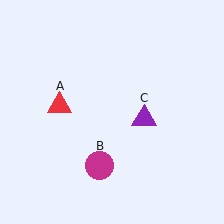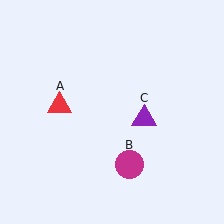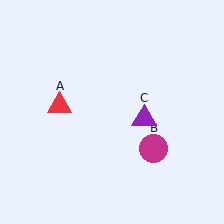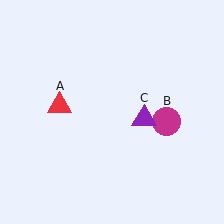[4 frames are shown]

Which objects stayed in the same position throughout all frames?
Red triangle (object A) and purple triangle (object C) remained stationary.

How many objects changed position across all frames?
1 object changed position: magenta circle (object B).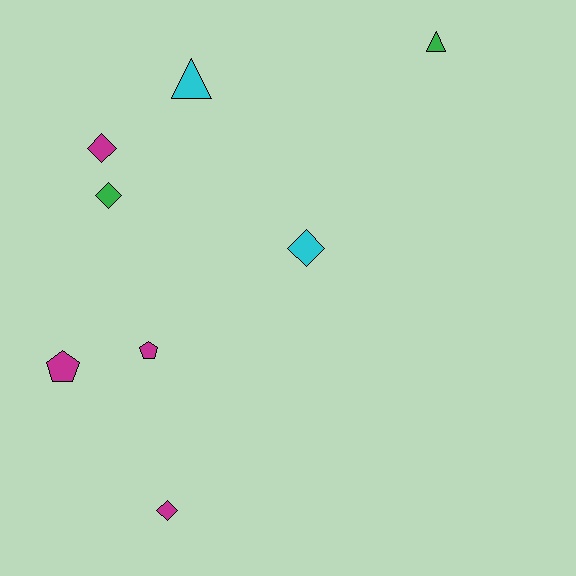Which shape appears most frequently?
Diamond, with 4 objects.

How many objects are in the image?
There are 8 objects.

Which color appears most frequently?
Magenta, with 4 objects.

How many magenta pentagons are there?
There are 2 magenta pentagons.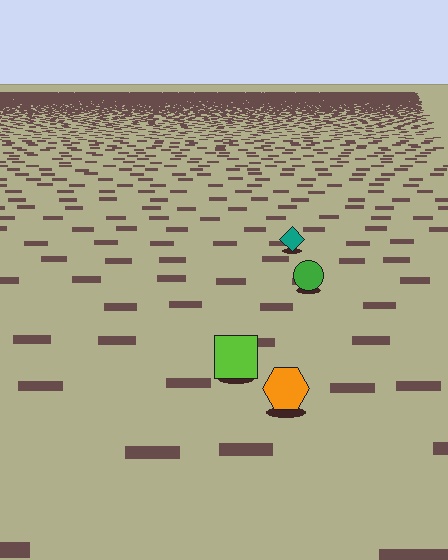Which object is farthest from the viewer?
The teal diamond is farthest from the viewer. It appears smaller and the ground texture around it is denser.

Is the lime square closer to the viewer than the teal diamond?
Yes. The lime square is closer — you can tell from the texture gradient: the ground texture is coarser near it.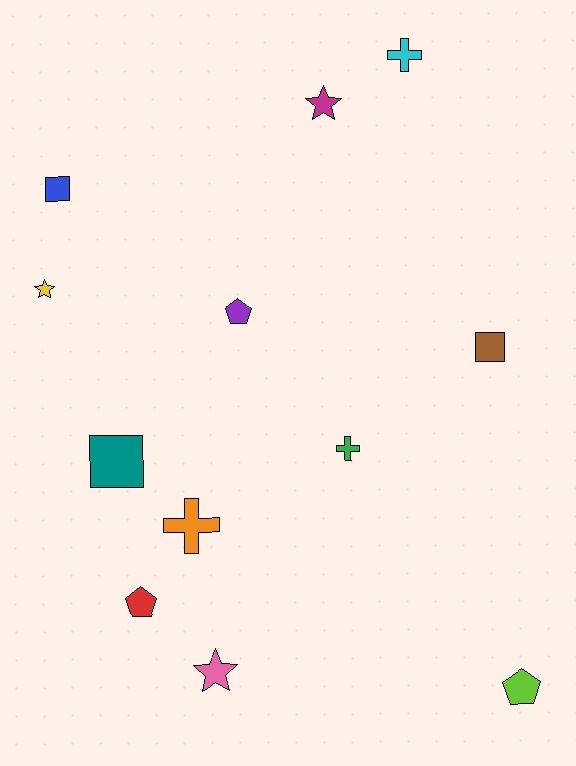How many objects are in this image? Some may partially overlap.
There are 12 objects.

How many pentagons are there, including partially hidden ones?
There are 3 pentagons.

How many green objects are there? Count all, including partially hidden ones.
There is 1 green object.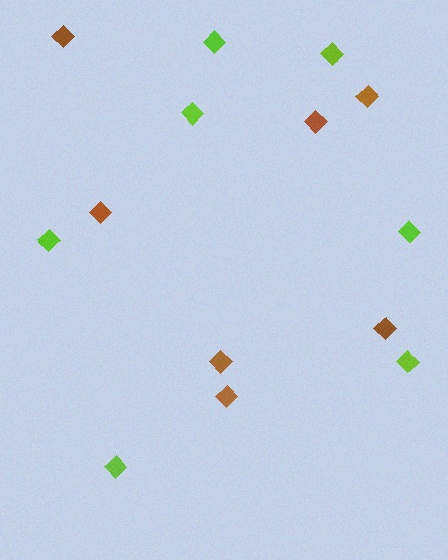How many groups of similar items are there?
There are 2 groups: one group of lime diamonds (7) and one group of brown diamonds (7).